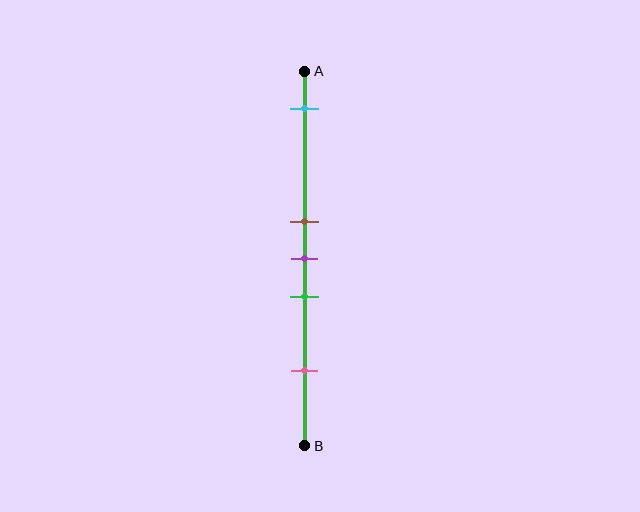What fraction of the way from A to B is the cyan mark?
The cyan mark is approximately 10% (0.1) of the way from A to B.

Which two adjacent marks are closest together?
The brown and purple marks are the closest adjacent pair.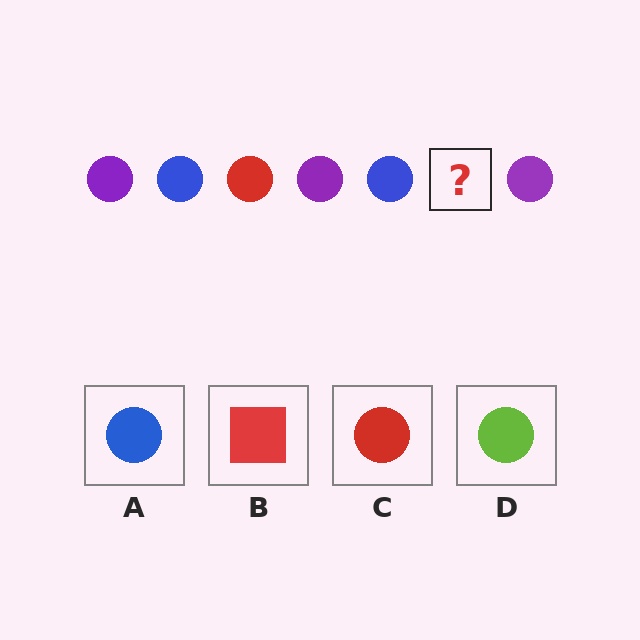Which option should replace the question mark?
Option C.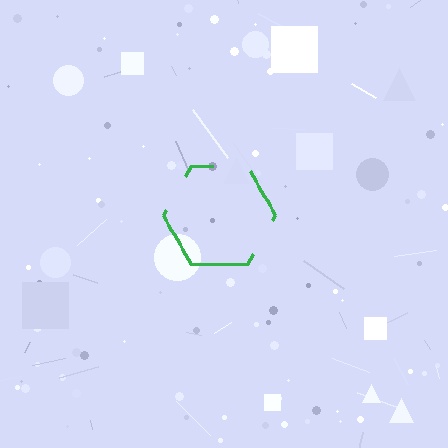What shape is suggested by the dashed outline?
The dashed outline suggests a hexagon.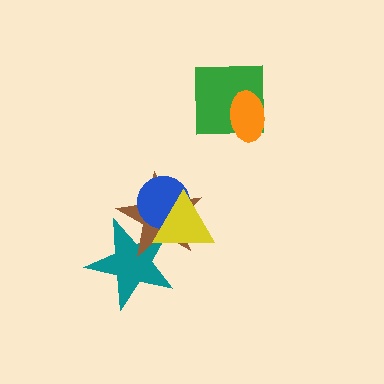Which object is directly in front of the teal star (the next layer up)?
The brown star is directly in front of the teal star.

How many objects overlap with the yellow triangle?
3 objects overlap with the yellow triangle.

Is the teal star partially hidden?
Yes, it is partially covered by another shape.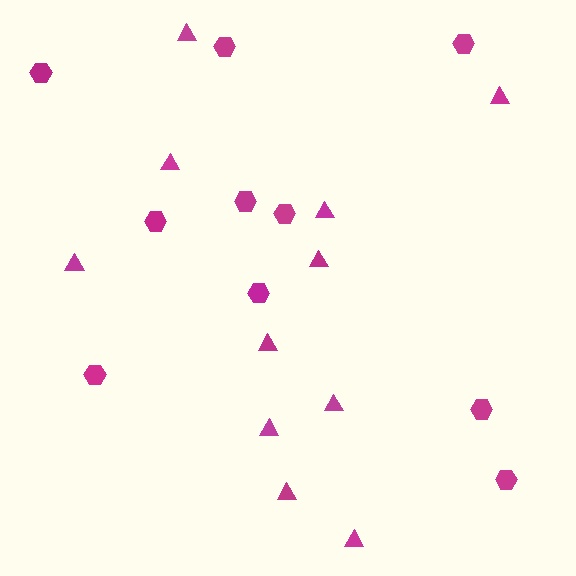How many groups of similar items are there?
There are 2 groups: one group of hexagons (10) and one group of triangles (11).